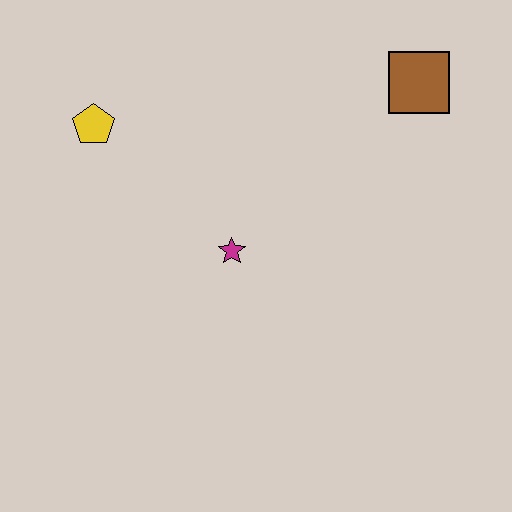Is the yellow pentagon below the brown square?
Yes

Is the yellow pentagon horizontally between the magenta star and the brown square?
No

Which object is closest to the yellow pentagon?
The magenta star is closest to the yellow pentagon.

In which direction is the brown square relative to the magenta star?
The brown square is to the right of the magenta star.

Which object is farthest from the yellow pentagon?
The brown square is farthest from the yellow pentagon.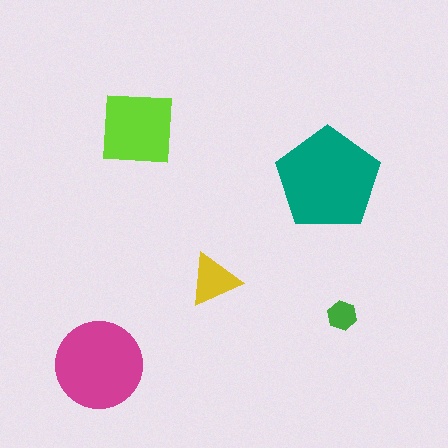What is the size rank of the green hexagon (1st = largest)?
5th.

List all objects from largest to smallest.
The teal pentagon, the magenta circle, the lime square, the yellow triangle, the green hexagon.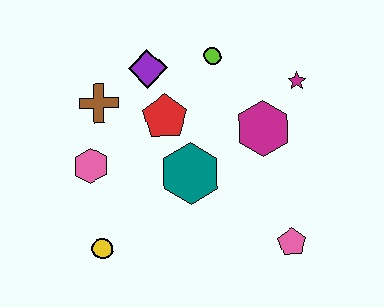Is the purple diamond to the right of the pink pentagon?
No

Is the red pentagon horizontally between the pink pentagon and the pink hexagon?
Yes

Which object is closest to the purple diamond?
The red pentagon is closest to the purple diamond.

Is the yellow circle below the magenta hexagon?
Yes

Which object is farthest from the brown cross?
The pink pentagon is farthest from the brown cross.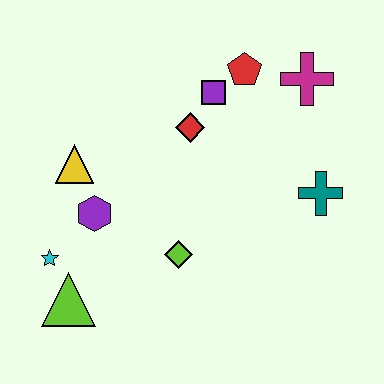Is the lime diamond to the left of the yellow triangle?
No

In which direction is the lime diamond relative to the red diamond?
The lime diamond is below the red diamond.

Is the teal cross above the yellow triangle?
No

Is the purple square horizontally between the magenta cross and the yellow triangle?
Yes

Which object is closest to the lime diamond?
The purple hexagon is closest to the lime diamond.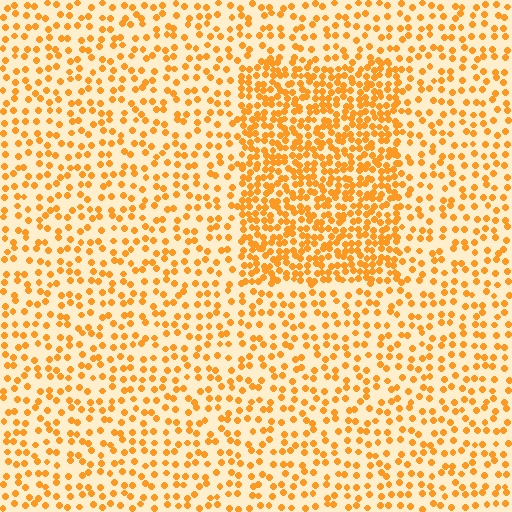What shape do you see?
I see a rectangle.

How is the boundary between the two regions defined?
The boundary is defined by a change in element density (approximately 2.2x ratio). All elements are the same color, size, and shape.